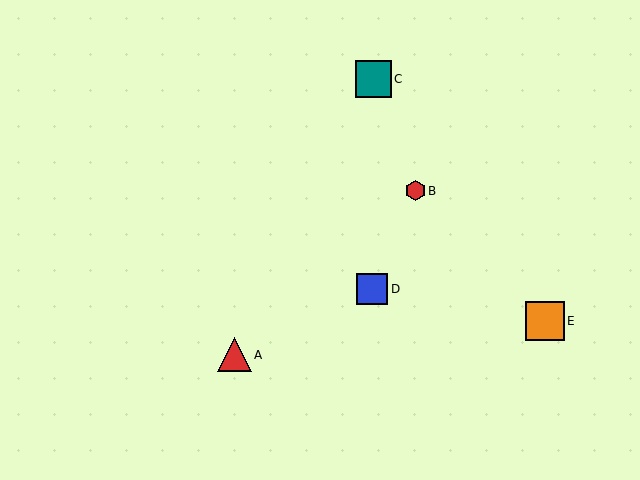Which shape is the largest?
The orange square (labeled E) is the largest.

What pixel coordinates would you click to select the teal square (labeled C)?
Click at (373, 79) to select the teal square C.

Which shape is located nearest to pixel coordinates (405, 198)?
The red hexagon (labeled B) at (415, 191) is nearest to that location.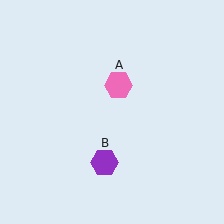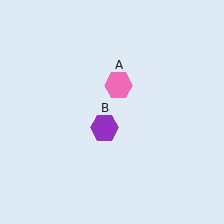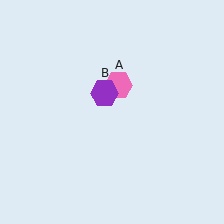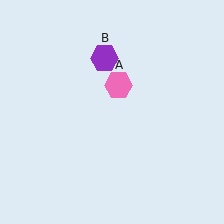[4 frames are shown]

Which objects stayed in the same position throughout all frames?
Pink hexagon (object A) remained stationary.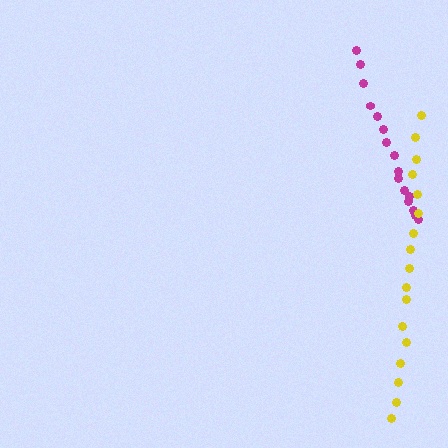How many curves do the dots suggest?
There are 2 distinct paths.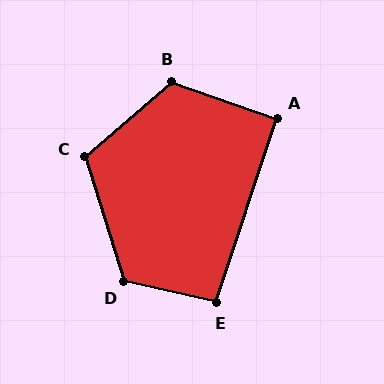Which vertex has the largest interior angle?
D, at approximately 120 degrees.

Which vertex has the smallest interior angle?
A, at approximately 91 degrees.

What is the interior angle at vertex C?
Approximately 114 degrees (obtuse).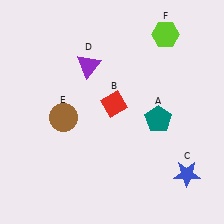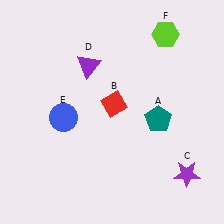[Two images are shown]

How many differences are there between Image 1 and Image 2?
There are 2 differences between the two images.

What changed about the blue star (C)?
In Image 1, C is blue. In Image 2, it changed to purple.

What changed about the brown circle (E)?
In Image 1, E is brown. In Image 2, it changed to blue.